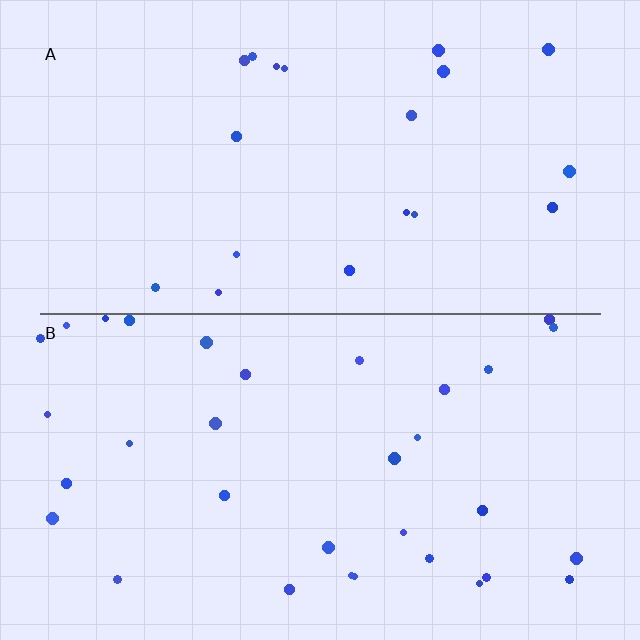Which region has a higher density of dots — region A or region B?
B (the bottom).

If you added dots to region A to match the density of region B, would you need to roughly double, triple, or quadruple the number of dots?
Approximately double.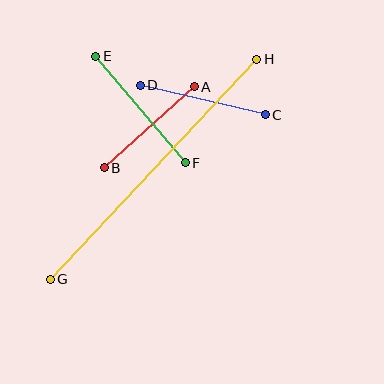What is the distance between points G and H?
The distance is approximately 301 pixels.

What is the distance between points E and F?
The distance is approximately 139 pixels.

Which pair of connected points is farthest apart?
Points G and H are farthest apart.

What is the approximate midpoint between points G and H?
The midpoint is at approximately (154, 169) pixels.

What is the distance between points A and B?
The distance is approximately 121 pixels.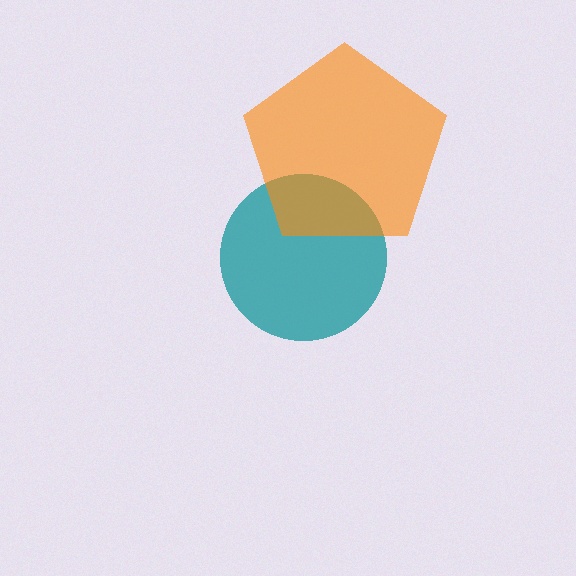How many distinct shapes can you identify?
There are 2 distinct shapes: a teal circle, an orange pentagon.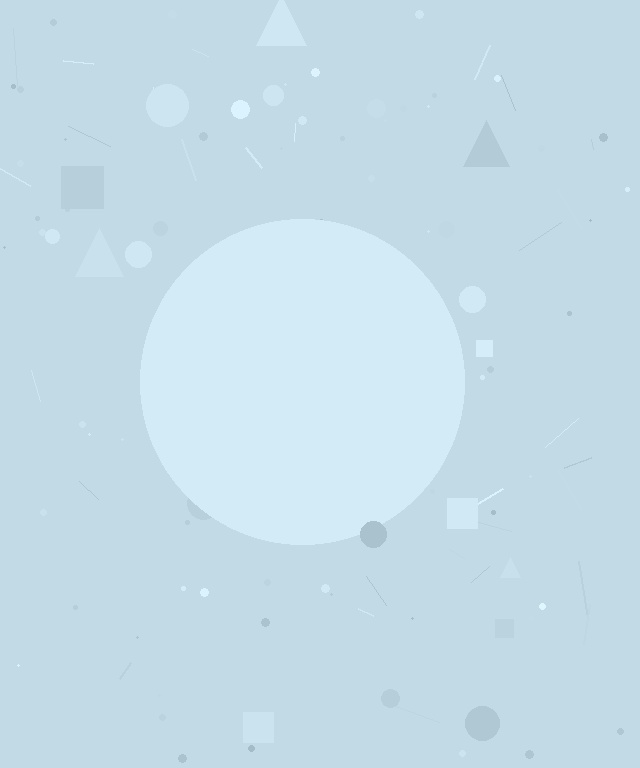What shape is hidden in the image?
A circle is hidden in the image.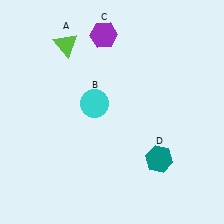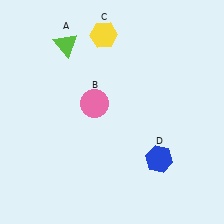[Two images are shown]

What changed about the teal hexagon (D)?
In Image 1, D is teal. In Image 2, it changed to blue.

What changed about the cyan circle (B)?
In Image 1, B is cyan. In Image 2, it changed to pink.